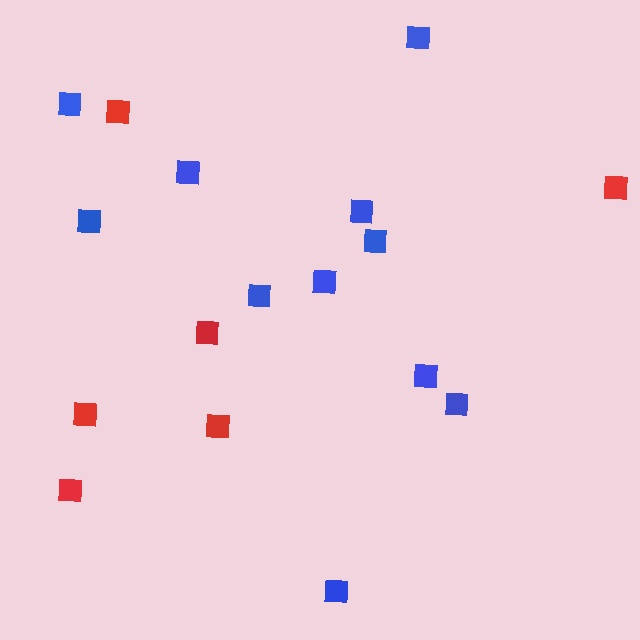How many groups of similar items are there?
There are 2 groups: one group of blue squares (11) and one group of red squares (6).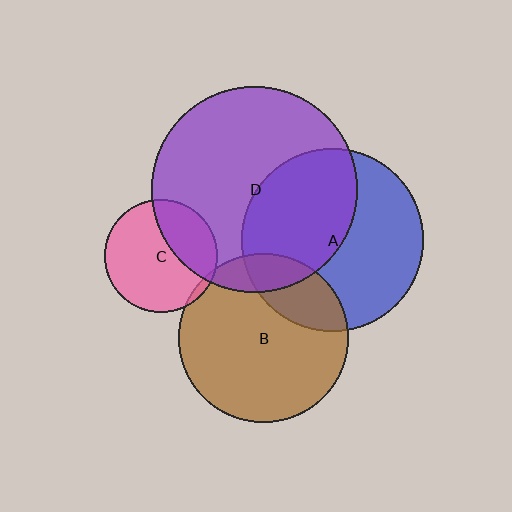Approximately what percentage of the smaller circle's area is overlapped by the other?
Approximately 15%.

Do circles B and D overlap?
Yes.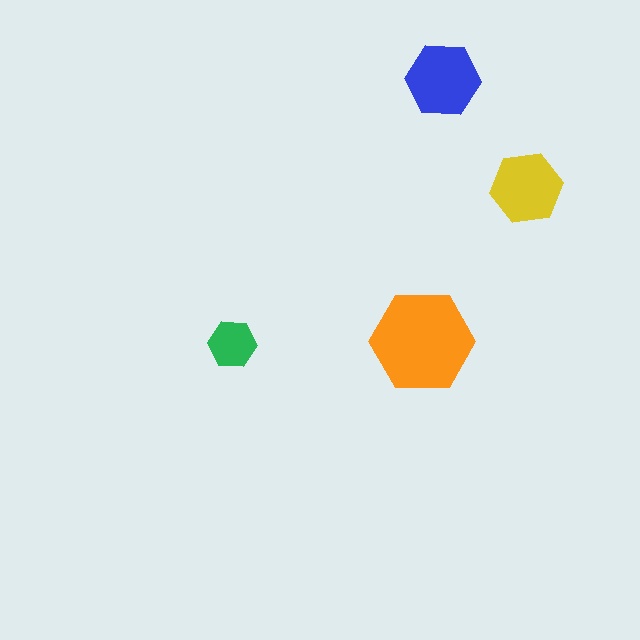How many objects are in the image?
There are 4 objects in the image.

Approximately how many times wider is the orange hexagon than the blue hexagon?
About 1.5 times wider.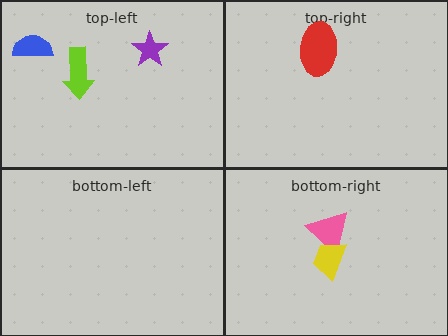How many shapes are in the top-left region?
3.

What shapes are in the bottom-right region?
The pink triangle, the yellow trapezoid.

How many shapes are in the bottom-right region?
2.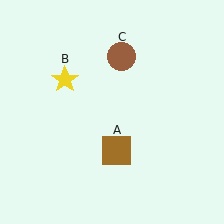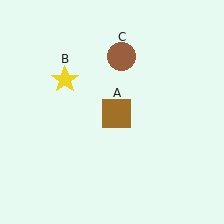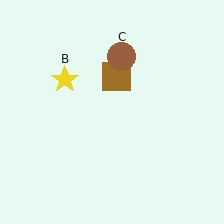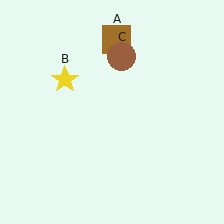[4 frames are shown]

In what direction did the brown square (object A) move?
The brown square (object A) moved up.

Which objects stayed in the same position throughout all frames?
Yellow star (object B) and brown circle (object C) remained stationary.